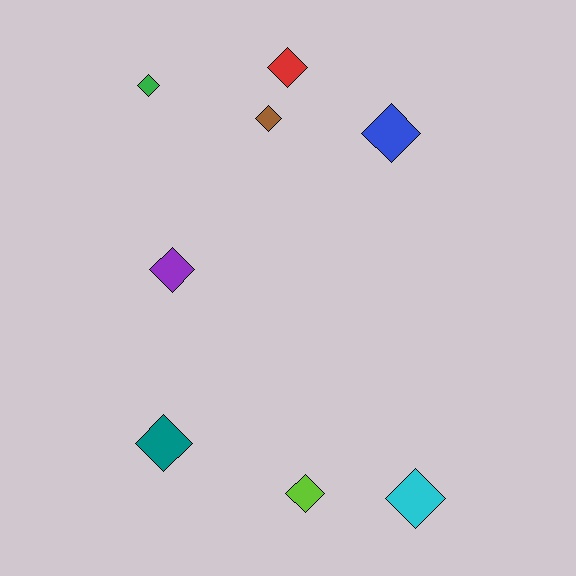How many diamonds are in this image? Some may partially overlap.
There are 8 diamonds.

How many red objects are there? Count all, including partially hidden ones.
There is 1 red object.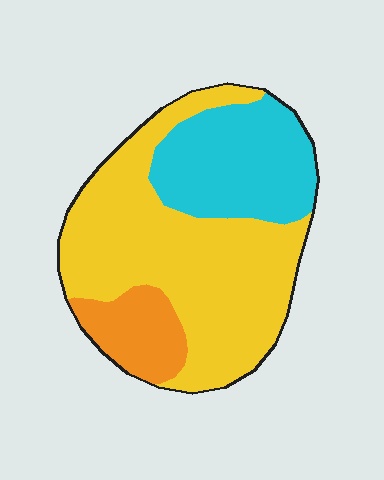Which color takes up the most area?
Yellow, at roughly 60%.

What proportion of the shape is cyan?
Cyan covers about 30% of the shape.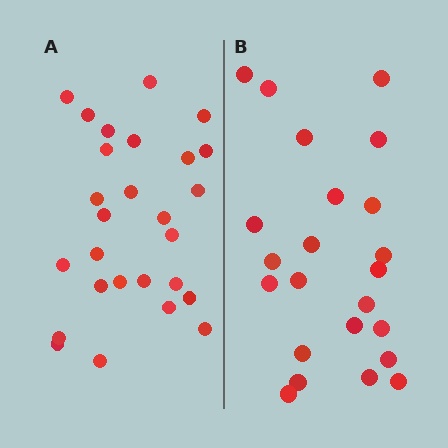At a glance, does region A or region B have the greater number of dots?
Region A (the left region) has more dots.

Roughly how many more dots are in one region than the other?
Region A has about 4 more dots than region B.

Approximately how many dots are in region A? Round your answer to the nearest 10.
About 30 dots. (The exact count is 27, which rounds to 30.)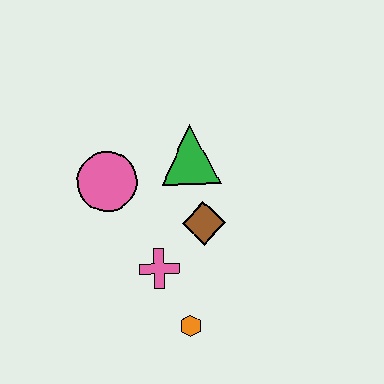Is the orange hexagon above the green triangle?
No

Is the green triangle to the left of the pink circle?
No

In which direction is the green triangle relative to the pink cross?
The green triangle is above the pink cross.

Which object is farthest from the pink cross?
The green triangle is farthest from the pink cross.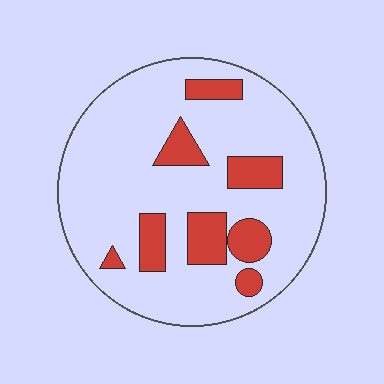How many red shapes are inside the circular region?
8.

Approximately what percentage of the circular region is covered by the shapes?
Approximately 20%.